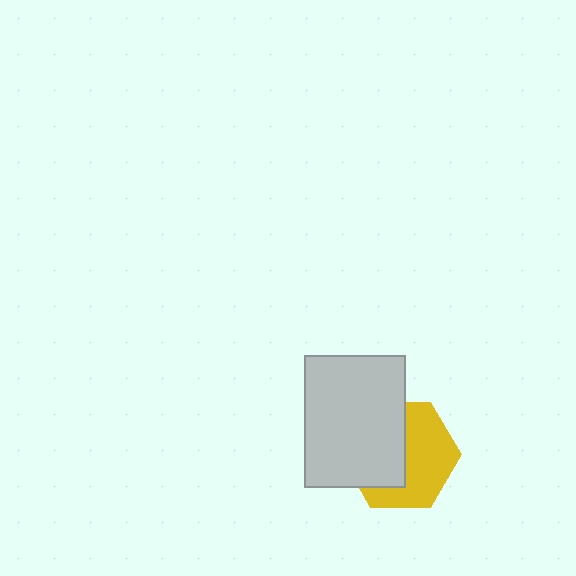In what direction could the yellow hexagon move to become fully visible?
The yellow hexagon could move right. That would shift it out from behind the light gray rectangle entirely.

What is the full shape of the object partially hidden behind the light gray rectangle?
The partially hidden object is a yellow hexagon.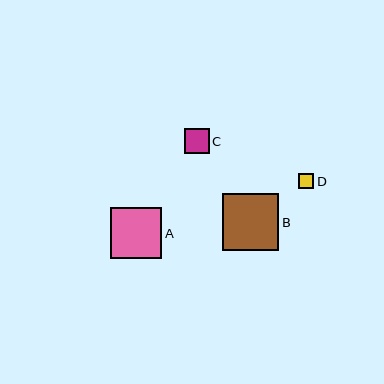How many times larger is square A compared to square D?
Square A is approximately 3.3 times the size of square D.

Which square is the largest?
Square B is the largest with a size of approximately 57 pixels.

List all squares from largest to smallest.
From largest to smallest: B, A, C, D.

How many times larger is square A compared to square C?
Square A is approximately 2.0 times the size of square C.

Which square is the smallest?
Square D is the smallest with a size of approximately 16 pixels.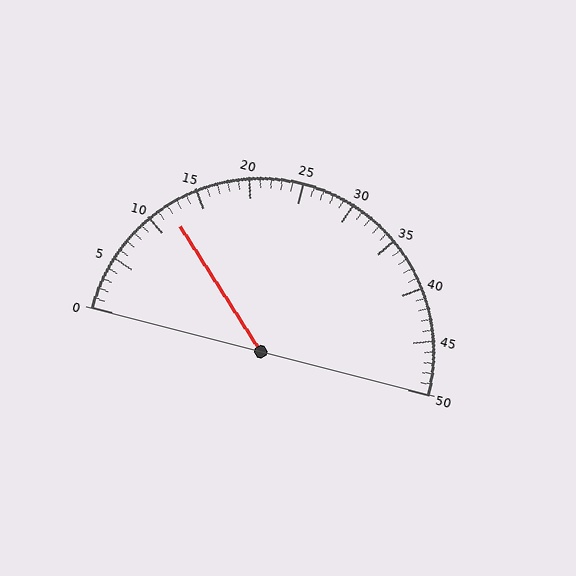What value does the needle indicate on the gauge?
The needle indicates approximately 12.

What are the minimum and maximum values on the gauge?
The gauge ranges from 0 to 50.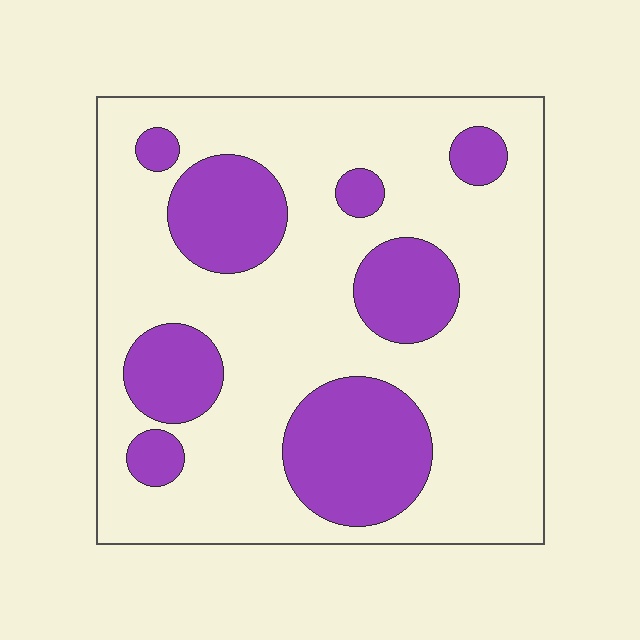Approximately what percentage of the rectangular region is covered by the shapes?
Approximately 25%.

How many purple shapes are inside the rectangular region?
8.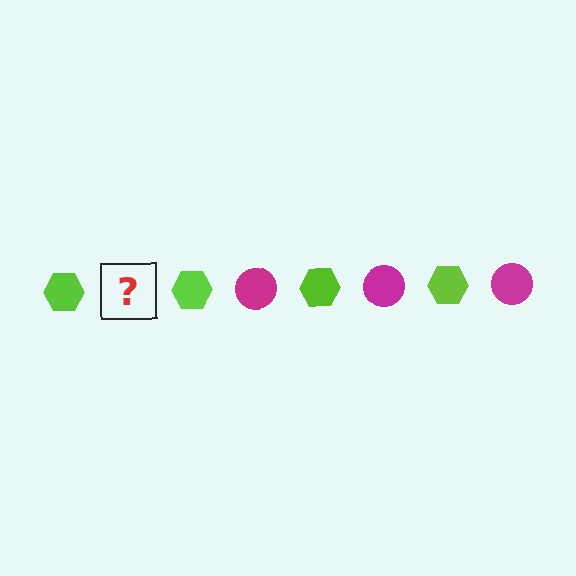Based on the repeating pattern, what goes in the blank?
The blank should be a magenta circle.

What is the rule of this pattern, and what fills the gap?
The rule is that the pattern alternates between lime hexagon and magenta circle. The gap should be filled with a magenta circle.